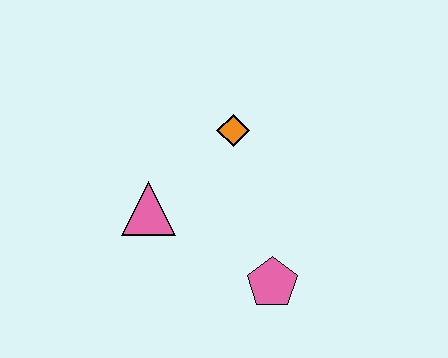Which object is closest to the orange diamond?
The pink triangle is closest to the orange diamond.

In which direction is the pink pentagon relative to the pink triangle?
The pink pentagon is to the right of the pink triangle.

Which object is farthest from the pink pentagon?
The orange diamond is farthest from the pink pentagon.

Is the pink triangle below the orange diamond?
Yes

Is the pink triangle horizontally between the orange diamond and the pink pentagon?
No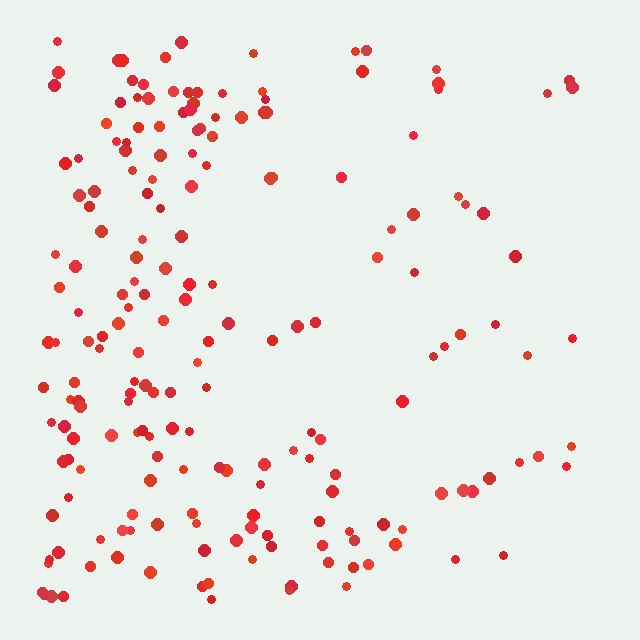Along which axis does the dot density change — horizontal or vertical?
Horizontal.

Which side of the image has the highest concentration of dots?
The left.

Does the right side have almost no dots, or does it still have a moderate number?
Still a moderate number, just noticeably fewer than the left.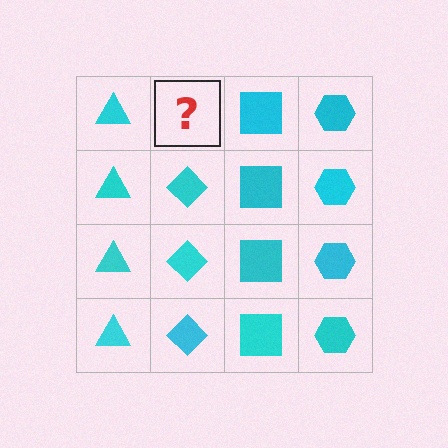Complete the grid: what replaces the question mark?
The question mark should be replaced with a cyan diamond.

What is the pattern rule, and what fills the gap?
The rule is that each column has a consistent shape. The gap should be filled with a cyan diamond.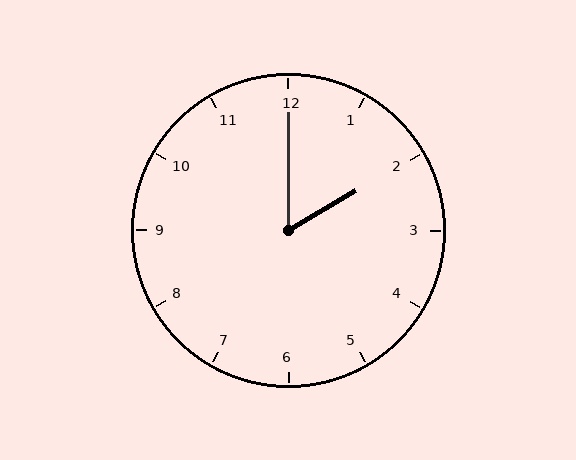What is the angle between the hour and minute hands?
Approximately 60 degrees.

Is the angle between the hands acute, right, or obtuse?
It is acute.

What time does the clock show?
2:00.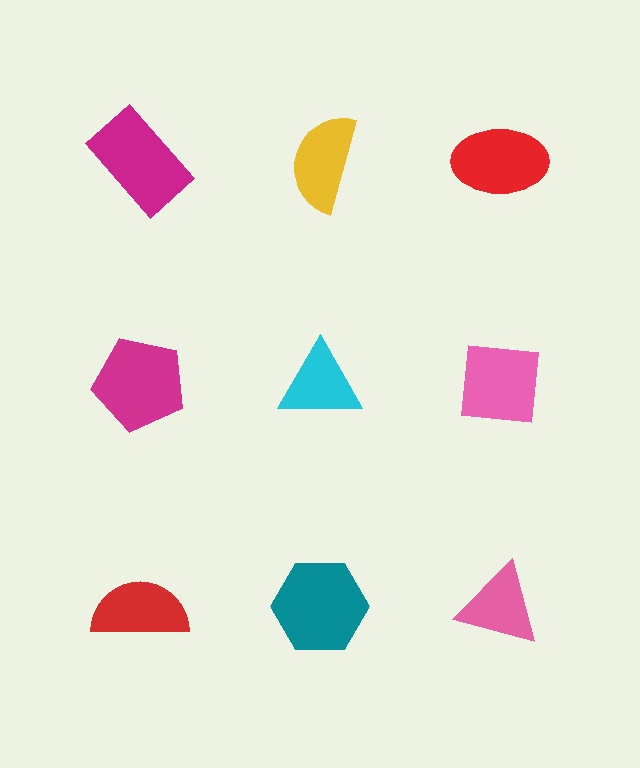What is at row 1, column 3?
A red ellipse.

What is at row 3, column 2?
A teal hexagon.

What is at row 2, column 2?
A cyan triangle.